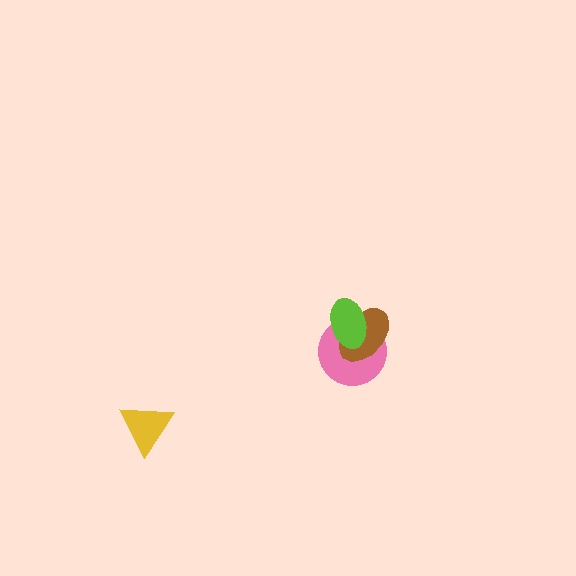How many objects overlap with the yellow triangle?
0 objects overlap with the yellow triangle.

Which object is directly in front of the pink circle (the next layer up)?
The brown ellipse is directly in front of the pink circle.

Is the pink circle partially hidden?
Yes, it is partially covered by another shape.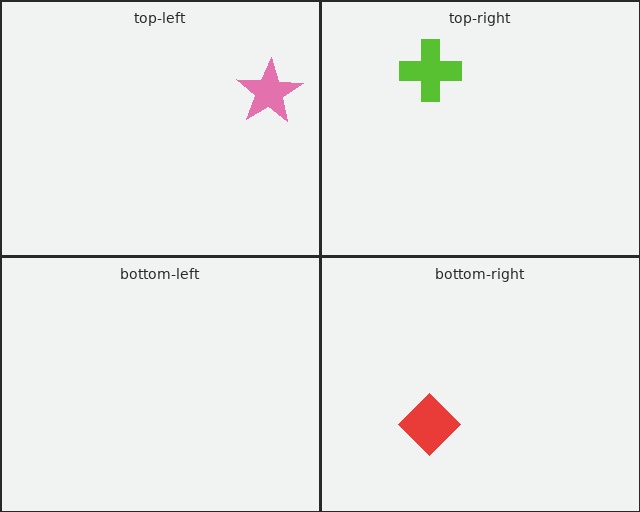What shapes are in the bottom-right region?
The red diamond.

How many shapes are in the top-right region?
1.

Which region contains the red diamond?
The bottom-right region.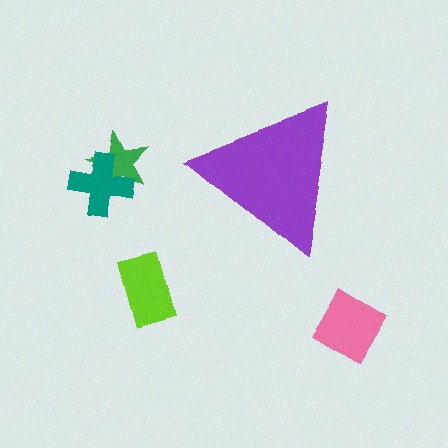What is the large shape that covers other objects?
A purple triangle.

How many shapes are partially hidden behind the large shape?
0 shapes are partially hidden.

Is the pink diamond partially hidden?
No, the pink diamond is fully visible.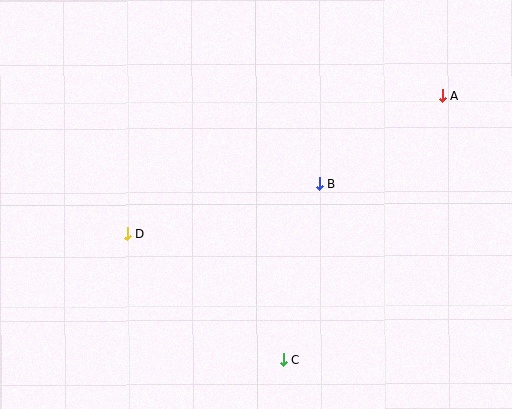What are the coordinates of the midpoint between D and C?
The midpoint between D and C is at (205, 297).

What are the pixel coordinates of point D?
Point D is at (127, 234).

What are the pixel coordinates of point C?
Point C is at (283, 360).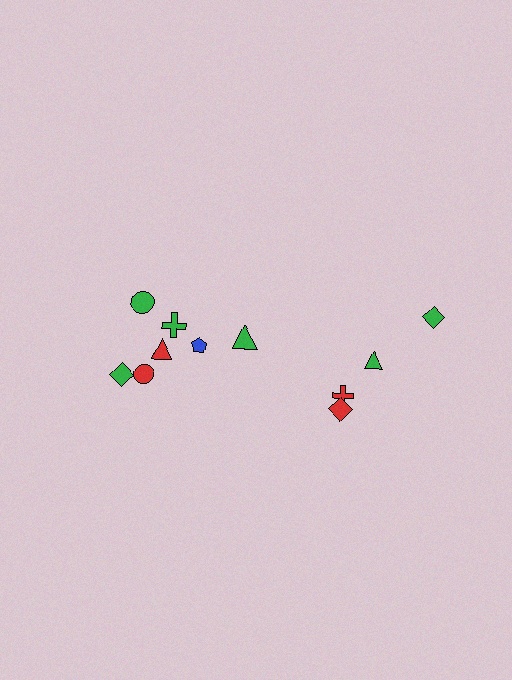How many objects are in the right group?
There are 4 objects.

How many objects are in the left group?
There are 7 objects.